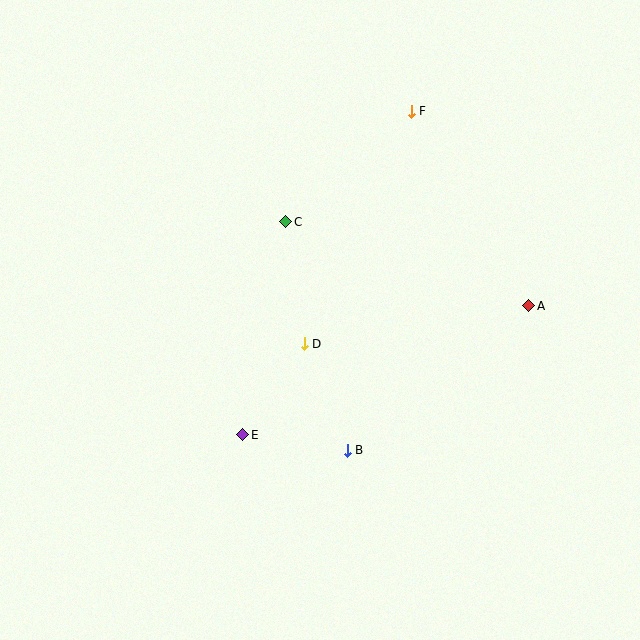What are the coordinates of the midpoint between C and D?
The midpoint between C and D is at (295, 283).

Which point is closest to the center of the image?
Point D at (304, 344) is closest to the center.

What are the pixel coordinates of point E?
Point E is at (243, 435).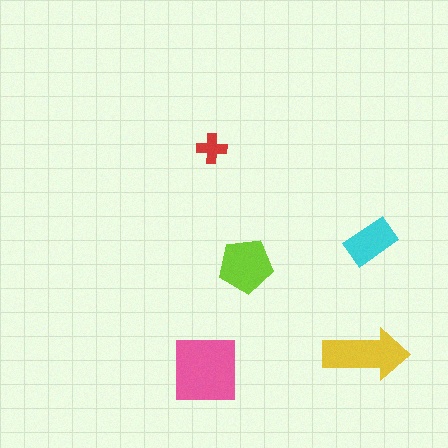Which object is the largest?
The pink square.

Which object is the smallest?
The red cross.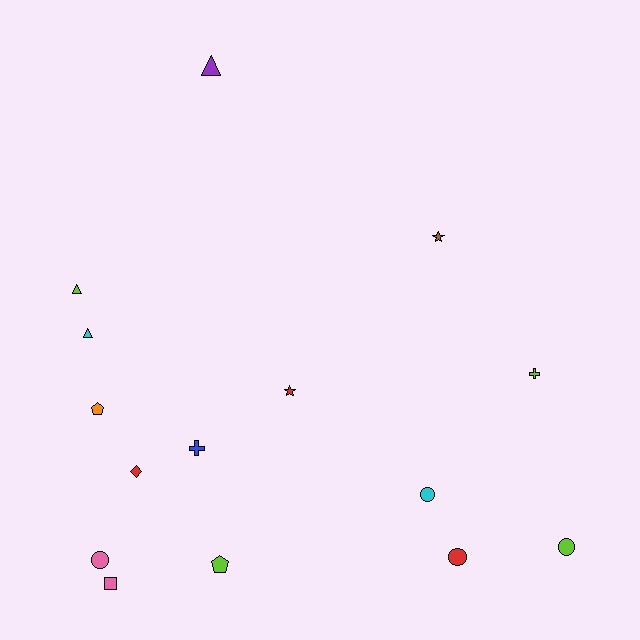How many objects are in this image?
There are 15 objects.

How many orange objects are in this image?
There is 1 orange object.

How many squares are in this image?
There is 1 square.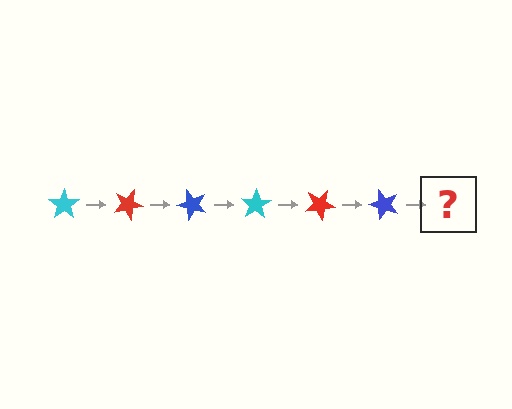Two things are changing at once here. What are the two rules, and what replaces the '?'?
The two rules are that it rotates 25 degrees each step and the color cycles through cyan, red, and blue. The '?' should be a cyan star, rotated 150 degrees from the start.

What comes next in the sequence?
The next element should be a cyan star, rotated 150 degrees from the start.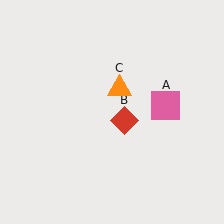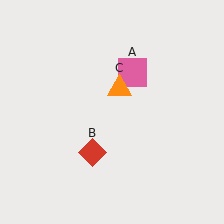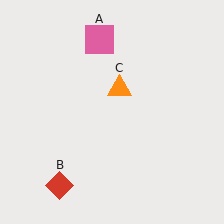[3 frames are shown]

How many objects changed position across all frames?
2 objects changed position: pink square (object A), red diamond (object B).